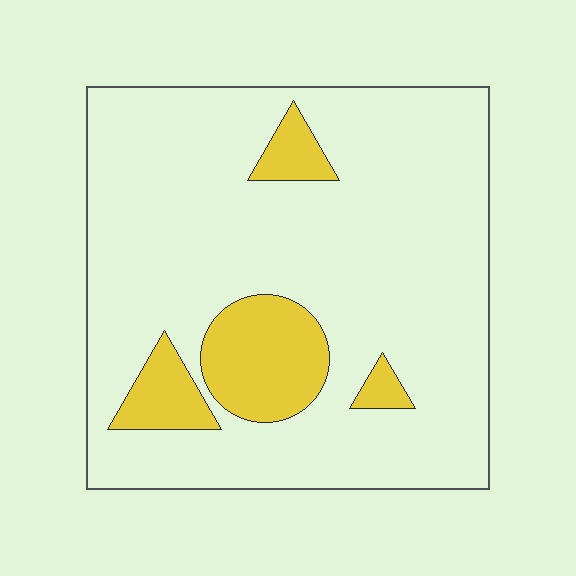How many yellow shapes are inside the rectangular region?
4.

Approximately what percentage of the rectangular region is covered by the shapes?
Approximately 15%.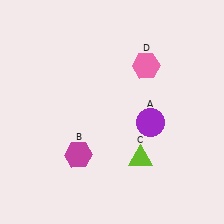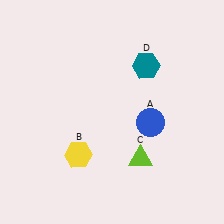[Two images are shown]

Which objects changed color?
A changed from purple to blue. B changed from magenta to yellow. D changed from pink to teal.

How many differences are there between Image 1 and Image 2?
There are 3 differences between the two images.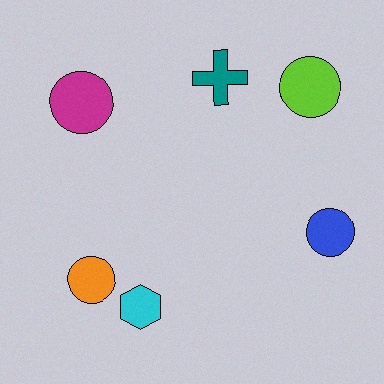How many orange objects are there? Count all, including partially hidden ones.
There is 1 orange object.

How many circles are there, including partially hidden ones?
There are 4 circles.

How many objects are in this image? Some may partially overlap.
There are 6 objects.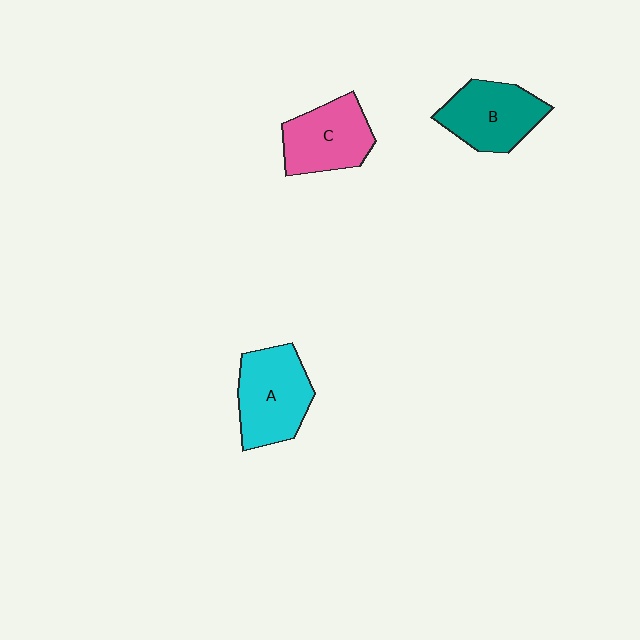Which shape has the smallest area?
Shape C (pink).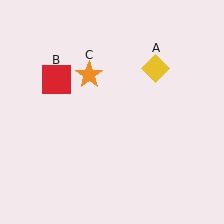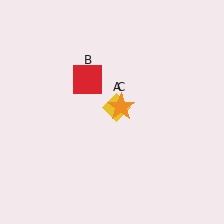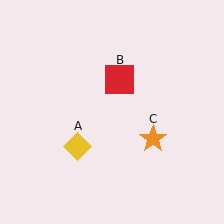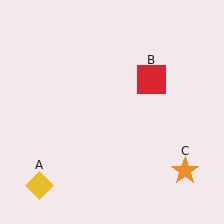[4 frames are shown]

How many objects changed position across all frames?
3 objects changed position: yellow diamond (object A), red square (object B), orange star (object C).